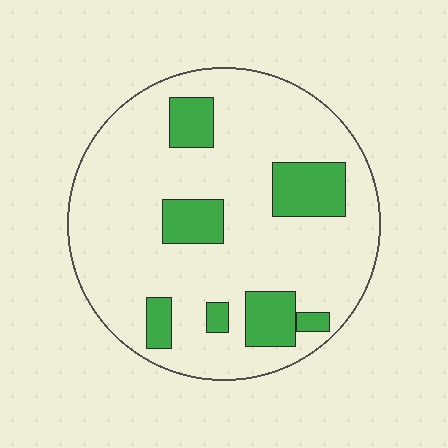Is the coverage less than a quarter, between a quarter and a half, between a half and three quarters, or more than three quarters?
Less than a quarter.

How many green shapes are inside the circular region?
7.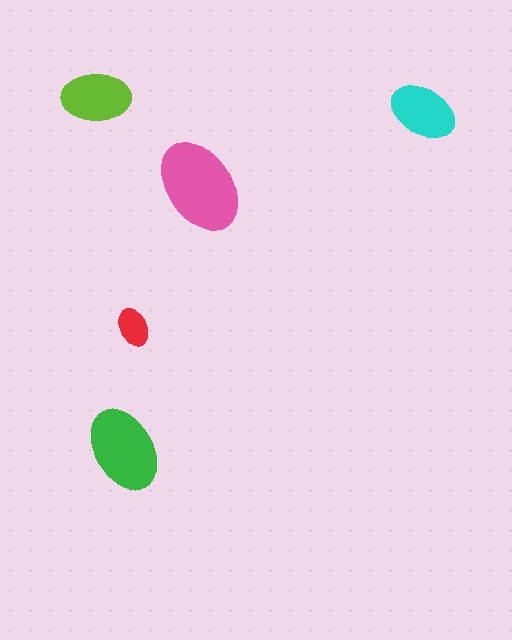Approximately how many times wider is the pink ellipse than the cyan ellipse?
About 1.5 times wider.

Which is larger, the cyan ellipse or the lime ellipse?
The lime one.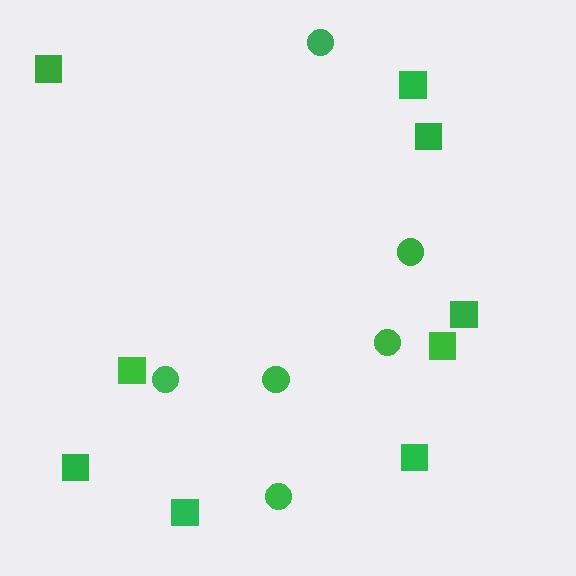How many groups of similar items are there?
There are 2 groups: one group of circles (6) and one group of squares (9).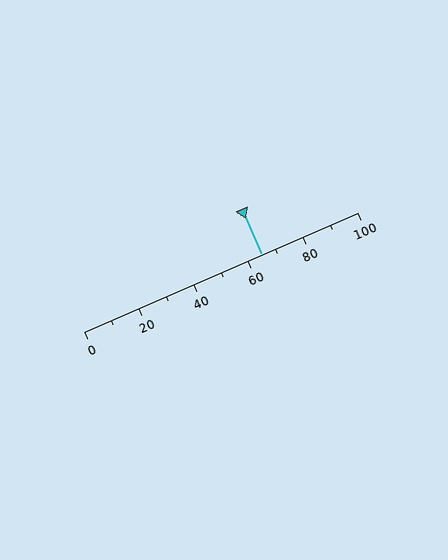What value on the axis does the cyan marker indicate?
The marker indicates approximately 65.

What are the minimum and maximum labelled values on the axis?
The axis runs from 0 to 100.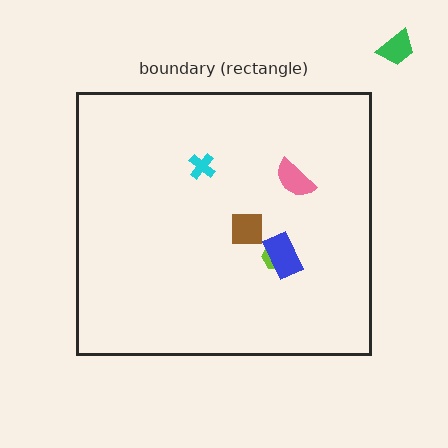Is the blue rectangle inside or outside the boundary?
Inside.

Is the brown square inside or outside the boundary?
Inside.